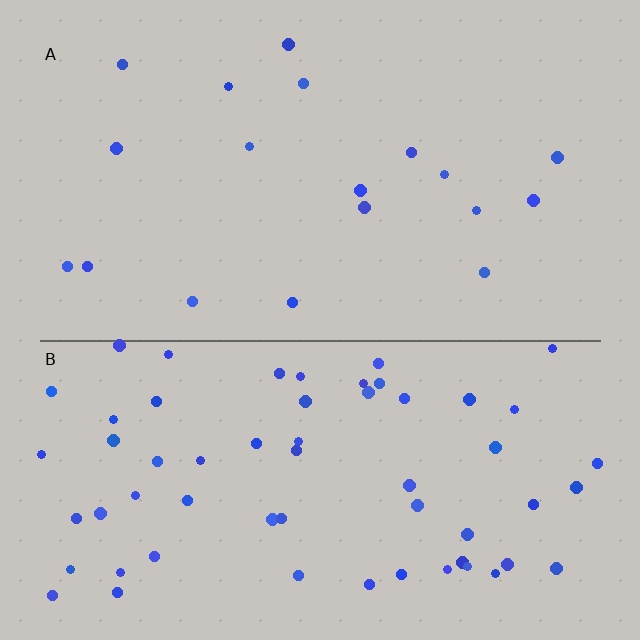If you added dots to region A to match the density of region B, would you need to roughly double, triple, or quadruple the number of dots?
Approximately triple.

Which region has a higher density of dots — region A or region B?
B (the bottom).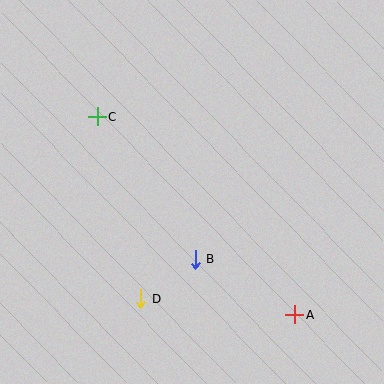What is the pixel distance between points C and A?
The distance between C and A is 280 pixels.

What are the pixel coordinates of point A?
Point A is at (294, 315).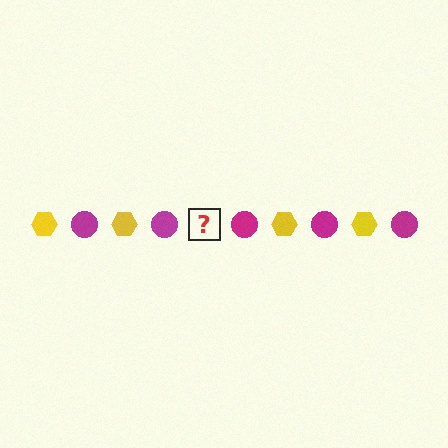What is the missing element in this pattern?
The missing element is a yellow hexagon.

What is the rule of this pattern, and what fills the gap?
The rule is that the pattern alternates between yellow hexagon and magenta circle. The gap should be filled with a yellow hexagon.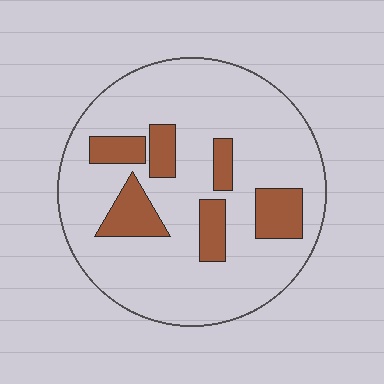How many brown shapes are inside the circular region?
6.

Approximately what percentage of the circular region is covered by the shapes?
Approximately 20%.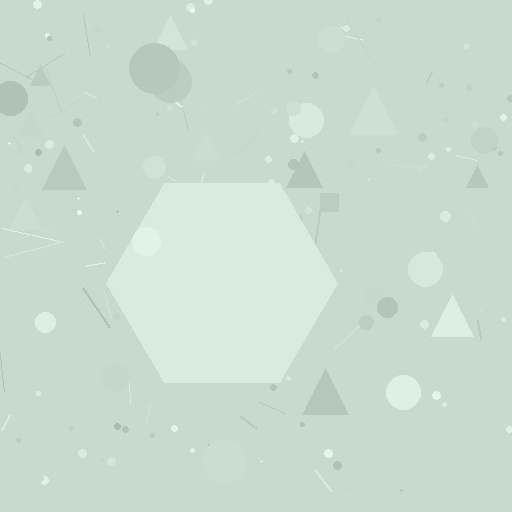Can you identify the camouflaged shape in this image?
The camouflaged shape is a hexagon.